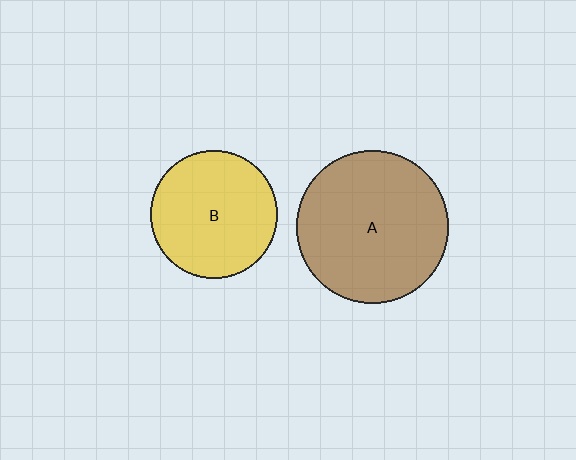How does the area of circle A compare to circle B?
Approximately 1.4 times.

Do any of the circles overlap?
No, none of the circles overlap.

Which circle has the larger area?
Circle A (brown).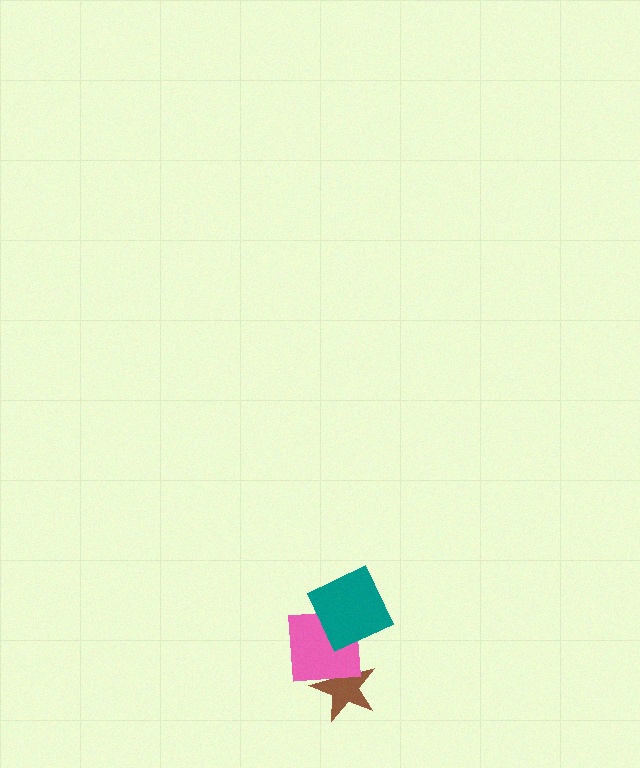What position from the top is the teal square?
The teal square is 1st from the top.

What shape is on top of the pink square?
The teal square is on top of the pink square.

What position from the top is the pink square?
The pink square is 2nd from the top.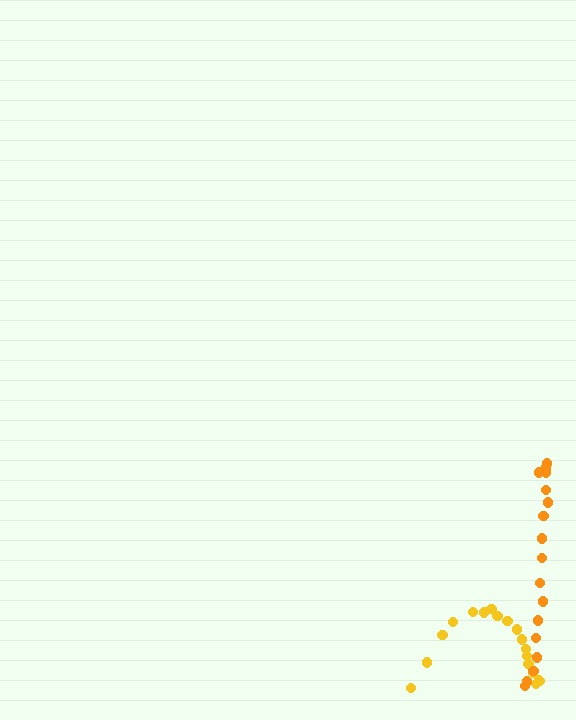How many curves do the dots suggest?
There are 2 distinct paths.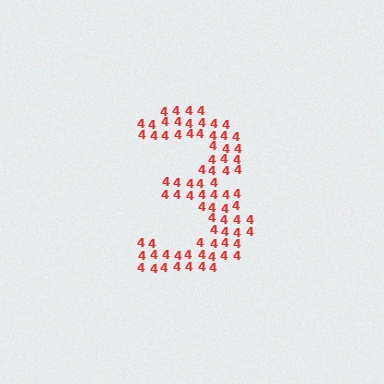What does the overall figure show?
The overall figure shows the digit 3.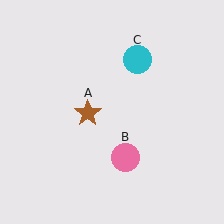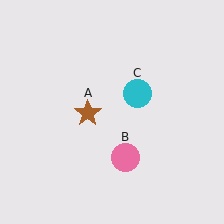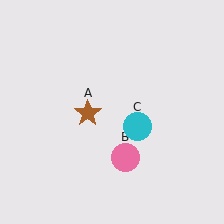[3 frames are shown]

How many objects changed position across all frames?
1 object changed position: cyan circle (object C).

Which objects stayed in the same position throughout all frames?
Brown star (object A) and pink circle (object B) remained stationary.